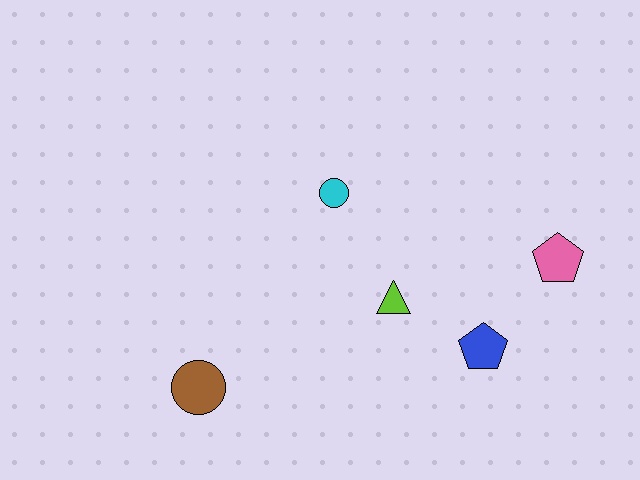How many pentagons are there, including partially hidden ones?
There are 2 pentagons.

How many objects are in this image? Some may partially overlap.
There are 5 objects.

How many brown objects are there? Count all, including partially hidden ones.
There is 1 brown object.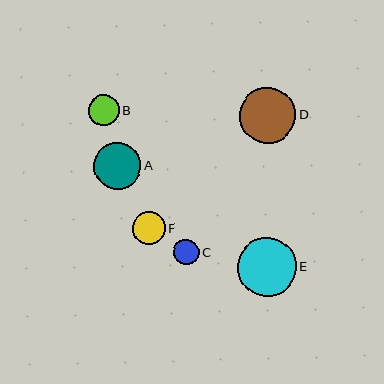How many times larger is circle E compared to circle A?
Circle E is approximately 1.2 times the size of circle A.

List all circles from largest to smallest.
From largest to smallest: E, D, A, F, B, C.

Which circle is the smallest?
Circle C is the smallest with a size of approximately 25 pixels.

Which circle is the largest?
Circle E is the largest with a size of approximately 58 pixels.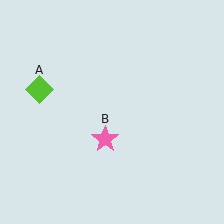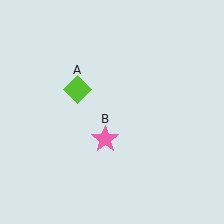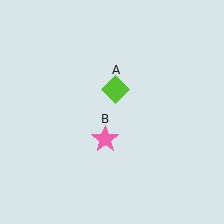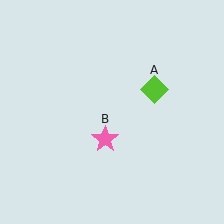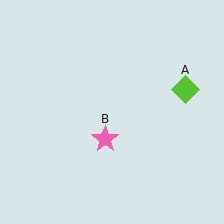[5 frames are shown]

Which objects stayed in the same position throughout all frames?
Pink star (object B) remained stationary.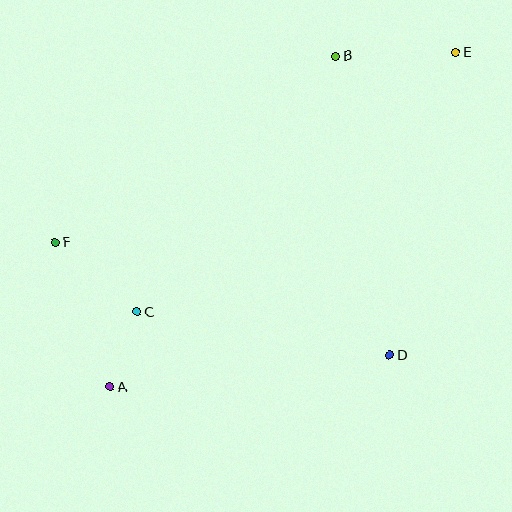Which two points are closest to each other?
Points A and C are closest to each other.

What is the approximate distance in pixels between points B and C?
The distance between B and C is approximately 323 pixels.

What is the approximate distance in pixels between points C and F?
The distance between C and F is approximately 107 pixels.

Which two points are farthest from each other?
Points A and E are farthest from each other.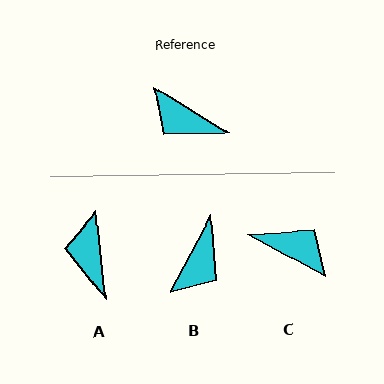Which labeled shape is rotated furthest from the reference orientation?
C, about 178 degrees away.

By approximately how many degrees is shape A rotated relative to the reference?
Approximately 52 degrees clockwise.